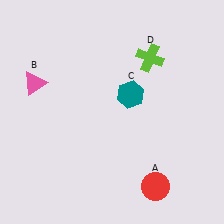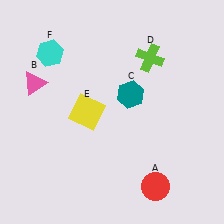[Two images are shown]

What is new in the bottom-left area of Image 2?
A yellow square (E) was added in the bottom-left area of Image 2.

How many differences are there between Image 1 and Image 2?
There are 2 differences between the two images.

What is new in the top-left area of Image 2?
A cyan hexagon (F) was added in the top-left area of Image 2.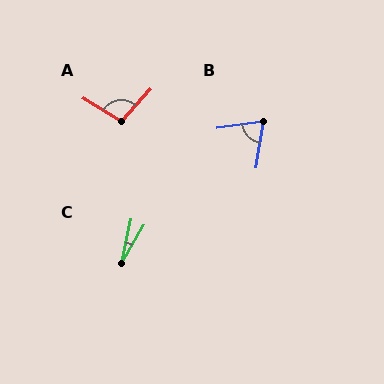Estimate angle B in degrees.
Approximately 73 degrees.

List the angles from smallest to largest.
C (18°), B (73°), A (101°).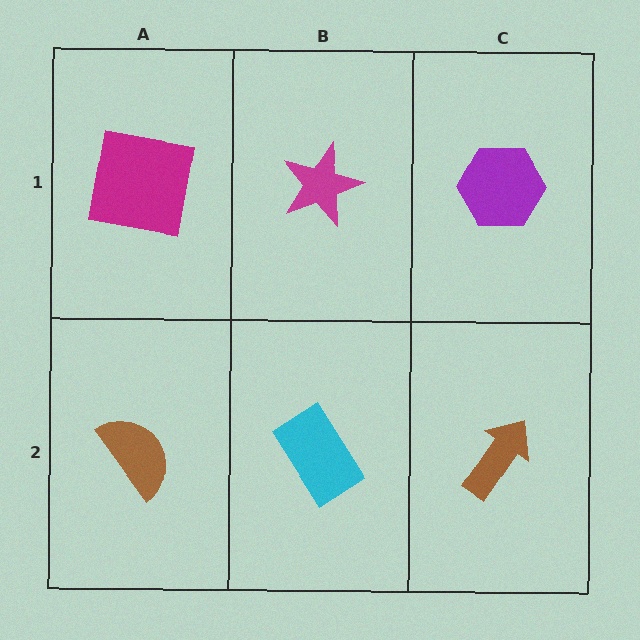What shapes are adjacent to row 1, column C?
A brown arrow (row 2, column C), a magenta star (row 1, column B).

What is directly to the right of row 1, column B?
A purple hexagon.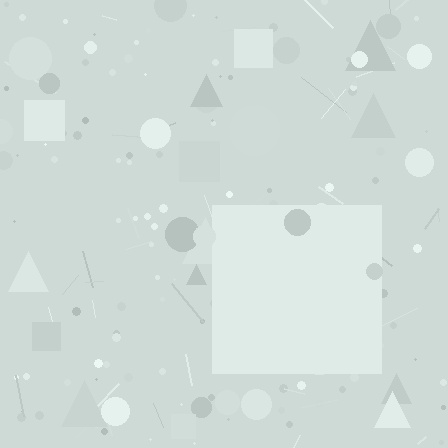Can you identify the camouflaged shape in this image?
The camouflaged shape is a square.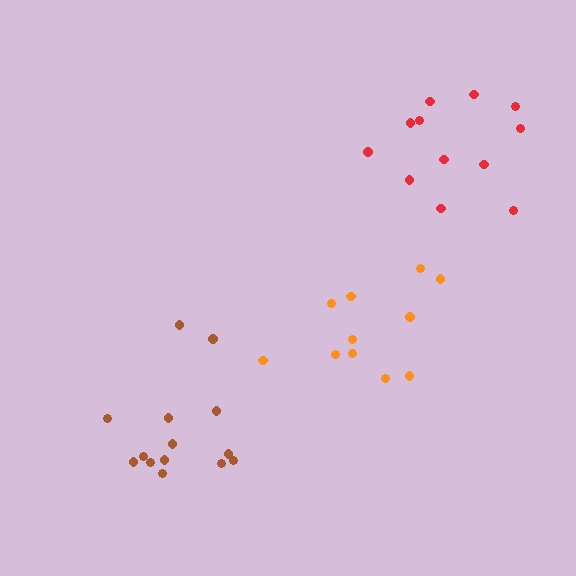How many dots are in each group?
Group 1: 11 dots, Group 2: 12 dots, Group 3: 14 dots (37 total).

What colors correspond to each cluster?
The clusters are colored: orange, red, brown.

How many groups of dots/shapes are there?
There are 3 groups.